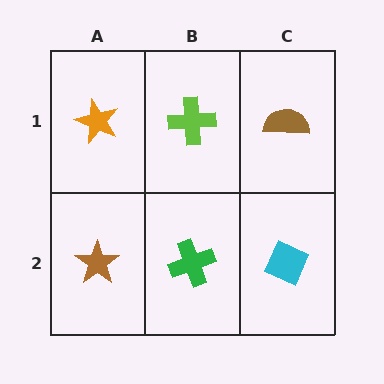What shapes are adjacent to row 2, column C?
A brown semicircle (row 1, column C), a green cross (row 2, column B).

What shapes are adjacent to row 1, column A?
A brown star (row 2, column A), a lime cross (row 1, column B).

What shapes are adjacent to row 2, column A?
An orange star (row 1, column A), a green cross (row 2, column B).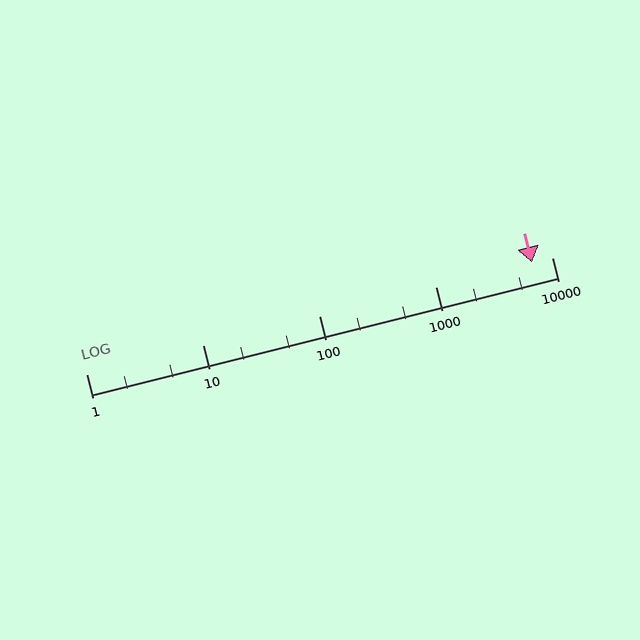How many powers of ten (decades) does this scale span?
The scale spans 4 decades, from 1 to 10000.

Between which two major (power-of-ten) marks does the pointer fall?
The pointer is between 1000 and 10000.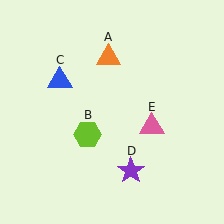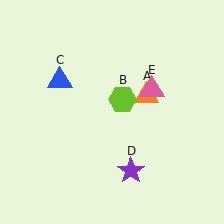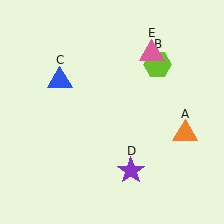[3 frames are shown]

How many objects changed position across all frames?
3 objects changed position: orange triangle (object A), lime hexagon (object B), pink triangle (object E).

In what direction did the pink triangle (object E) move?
The pink triangle (object E) moved up.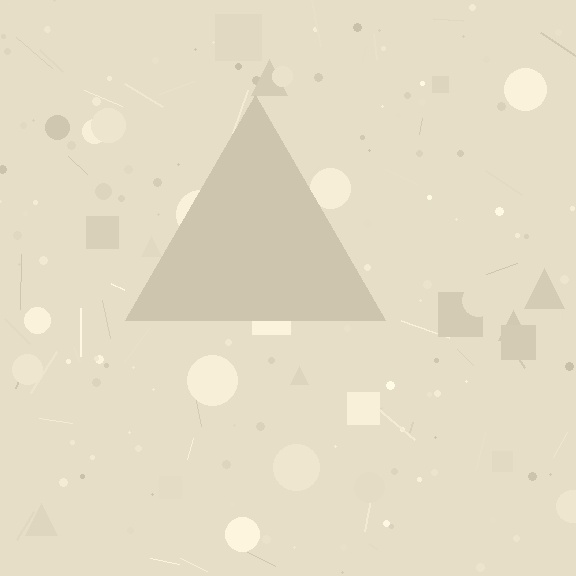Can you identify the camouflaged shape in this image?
The camouflaged shape is a triangle.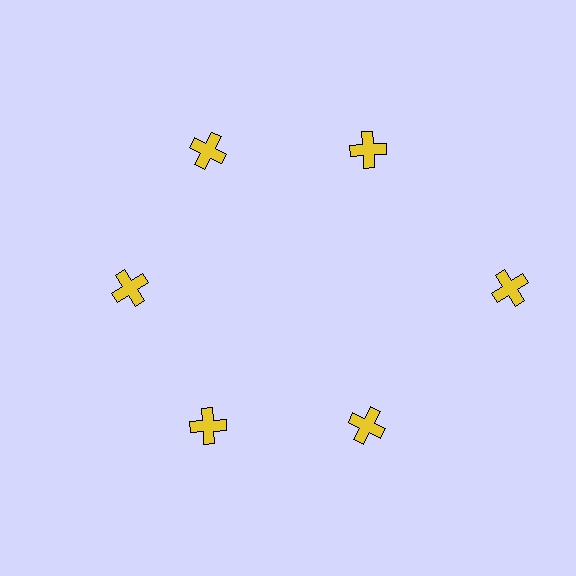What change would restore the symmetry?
The symmetry would be restored by moving it inward, back onto the ring so that all 6 crosses sit at equal angles and equal distance from the center.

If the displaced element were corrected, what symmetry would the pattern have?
It would have 6-fold rotational symmetry — the pattern would map onto itself every 60 degrees.